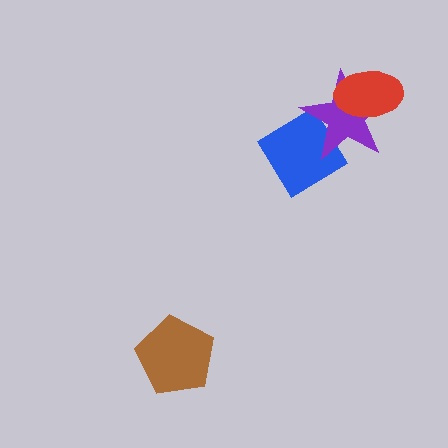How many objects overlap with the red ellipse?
1 object overlaps with the red ellipse.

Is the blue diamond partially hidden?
Yes, it is partially covered by another shape.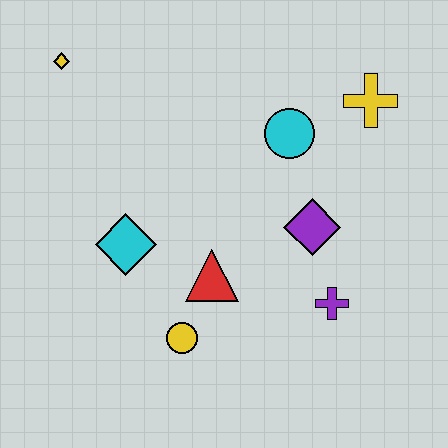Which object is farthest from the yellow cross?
The yellow diamond is farthest from the yellow cross.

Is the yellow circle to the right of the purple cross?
No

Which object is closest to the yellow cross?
The cyan circle is closest to the yellow cross.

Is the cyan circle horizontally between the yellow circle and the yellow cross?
Yes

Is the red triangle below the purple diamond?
Yes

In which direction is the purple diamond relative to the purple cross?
The purple diamond is above the purple cross.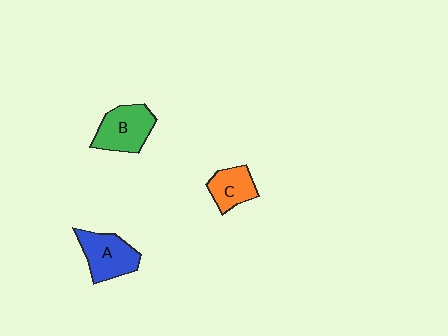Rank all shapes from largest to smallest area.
From largest to smallest: B (green), A (blue), C (orange).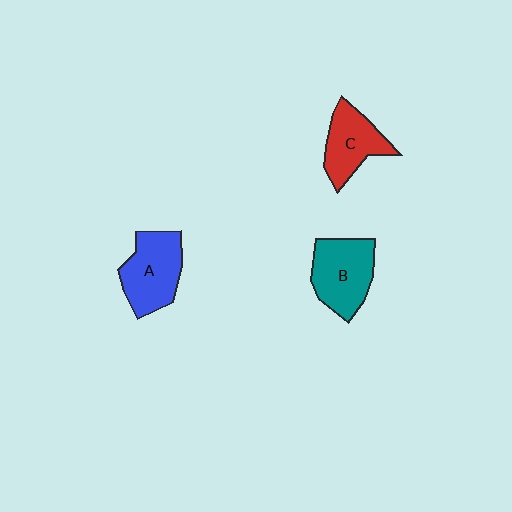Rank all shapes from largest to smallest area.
From largest to smallest: A (blue), B (teal), C (red).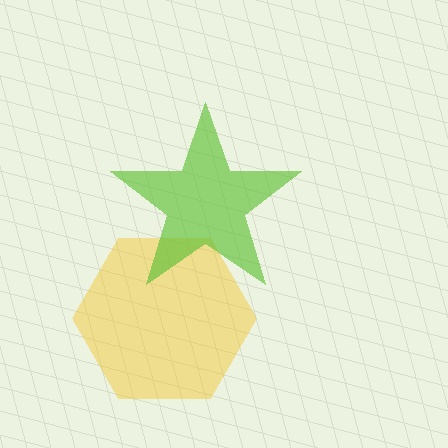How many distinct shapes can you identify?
There are 2 distinct shapes: a yellow hexagon, a lime star.